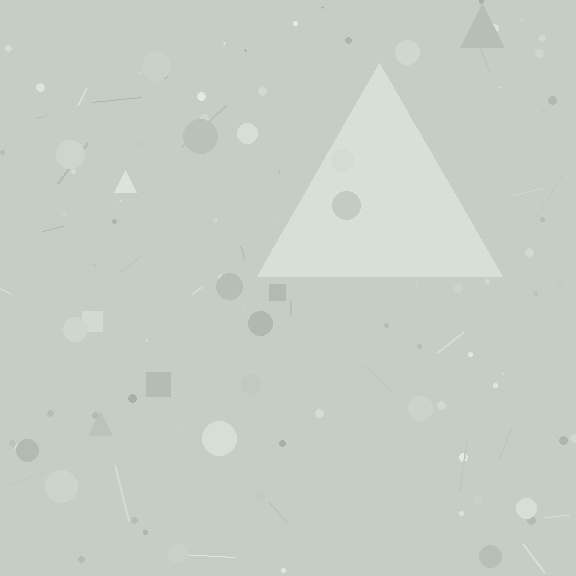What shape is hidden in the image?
A triangle is hidden in the image.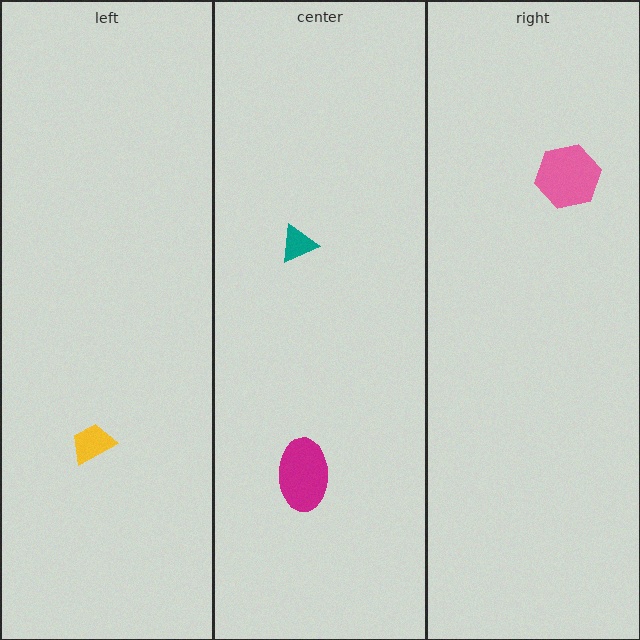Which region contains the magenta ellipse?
The center region.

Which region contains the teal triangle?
The center region.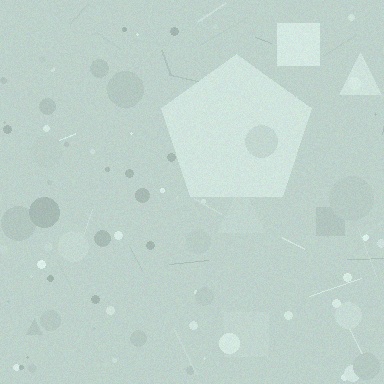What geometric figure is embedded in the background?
A pentagon is embedded in the background.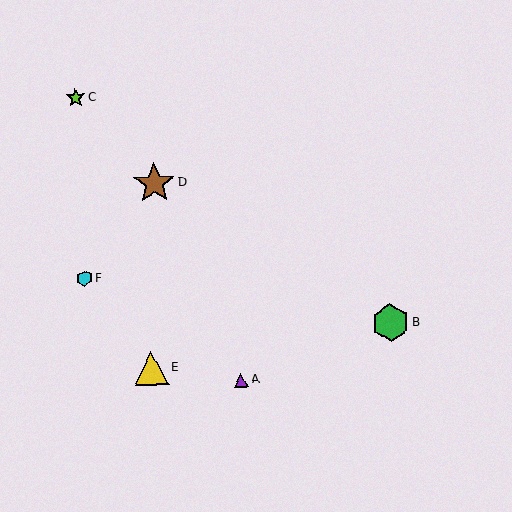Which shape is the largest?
The brown star (labeled D) is the largest.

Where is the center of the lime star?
The center of the lime star is at (76, 98).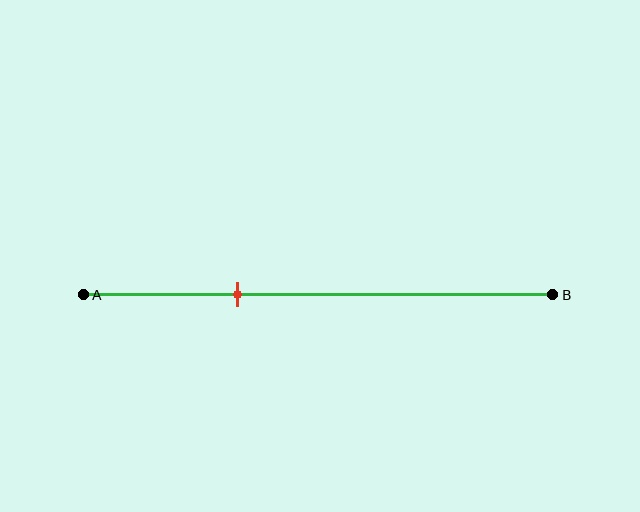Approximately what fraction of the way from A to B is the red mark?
The red mark is approximately 35% of the way from A to B.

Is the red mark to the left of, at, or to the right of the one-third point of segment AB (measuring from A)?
The red mark is approximately at the one-third point of segment AB.